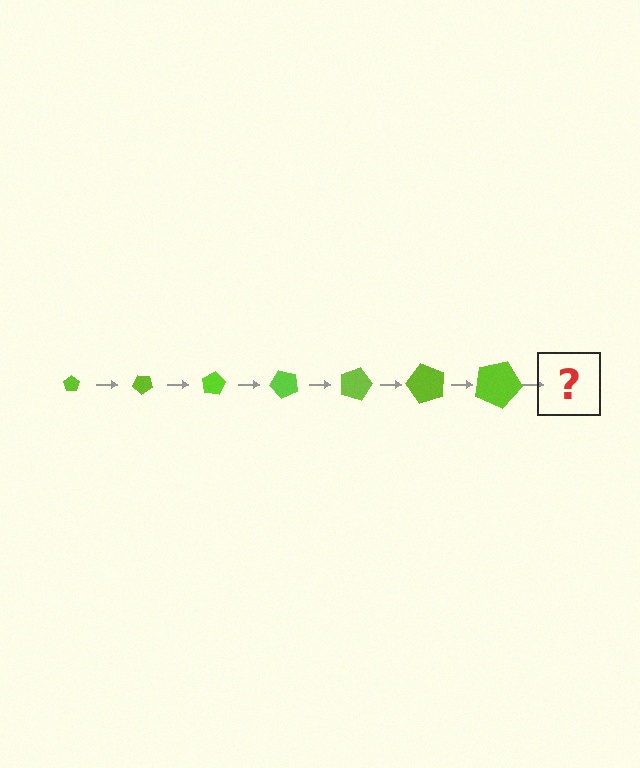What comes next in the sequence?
The next element should be a pentagon, larger than the previous one and rotated 280 degrees from the start.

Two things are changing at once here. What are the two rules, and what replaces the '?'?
The two rules are that the pentagon grows larger each step and it rotates 40 degrees each step. The '?' should be a pentagon, larger than the previous one and rotated 280 degrees from the start.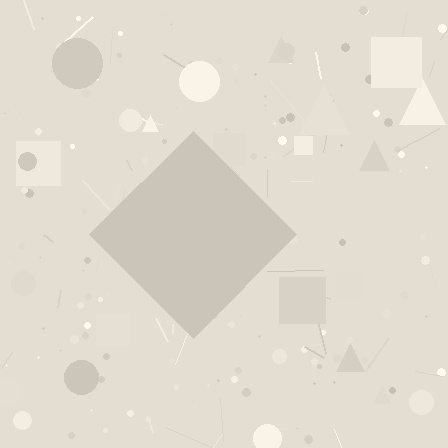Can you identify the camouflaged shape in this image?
The camouflaged shape is a diamond.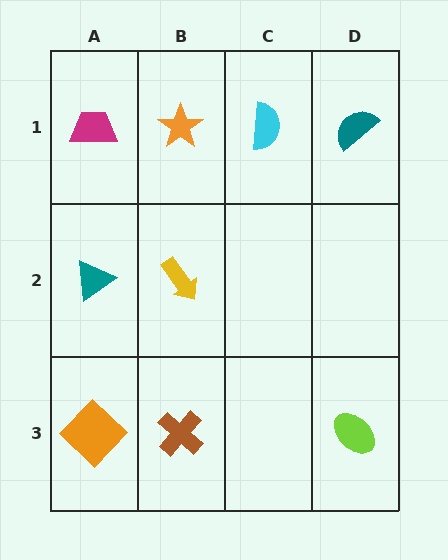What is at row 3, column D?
A lime ellipse.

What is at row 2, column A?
A teal triangle.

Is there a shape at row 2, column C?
No, that cell is empty.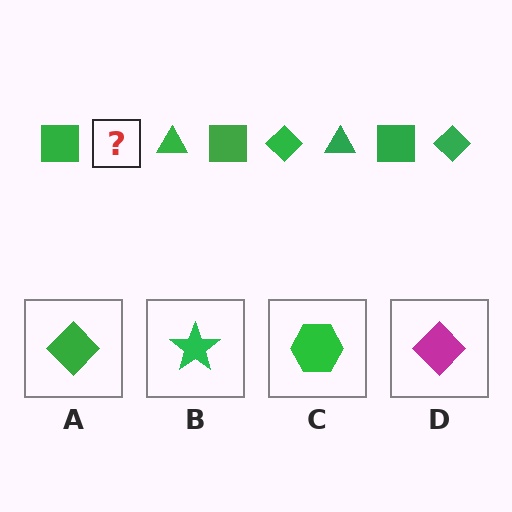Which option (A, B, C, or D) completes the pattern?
A.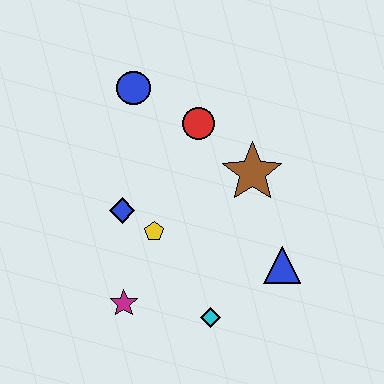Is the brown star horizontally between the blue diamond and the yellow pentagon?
No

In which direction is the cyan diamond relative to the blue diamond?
The cyan diamond is below the blue diamond.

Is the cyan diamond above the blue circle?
No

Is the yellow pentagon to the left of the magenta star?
No